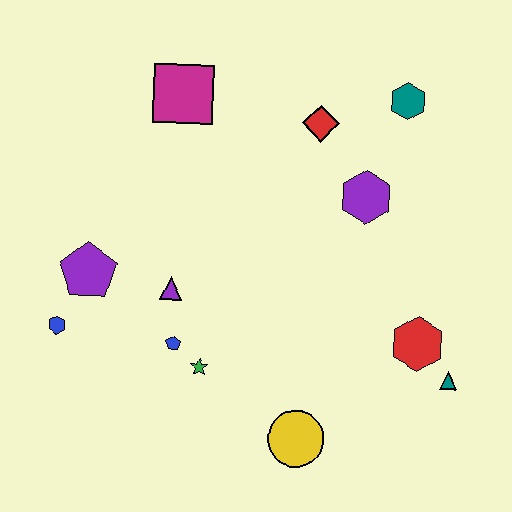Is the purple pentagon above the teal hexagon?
No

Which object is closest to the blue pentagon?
The green star is closest to the blue pentagon.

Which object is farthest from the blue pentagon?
The teal hexagon is farthest from the blue pentagon.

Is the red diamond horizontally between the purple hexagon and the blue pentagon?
Yes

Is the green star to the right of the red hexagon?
No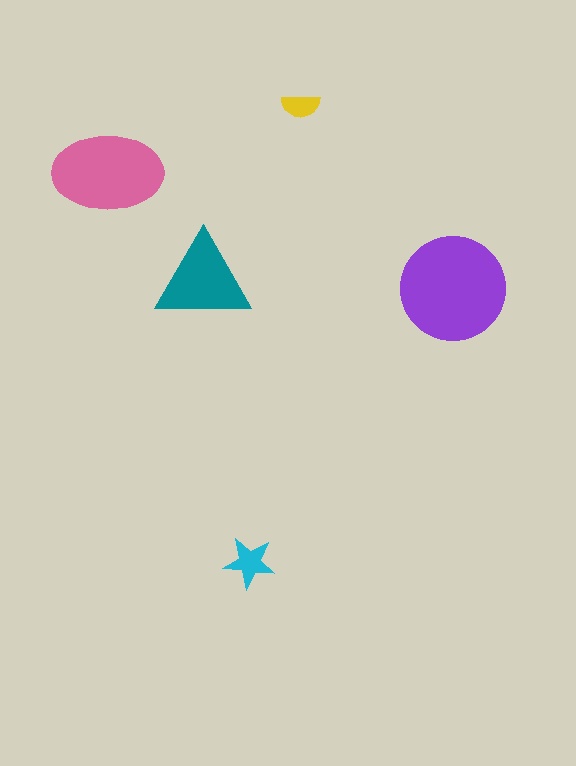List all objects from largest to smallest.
The purple circle, the pink ellipse, the teal triangle, the cyan star, the yellow semicircle.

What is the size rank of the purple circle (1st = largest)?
1st.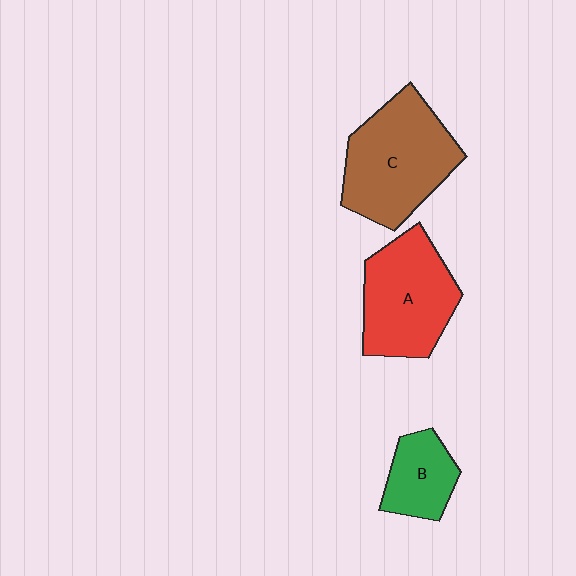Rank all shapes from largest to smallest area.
From largest to smallest: C (brown), A (red), B (green).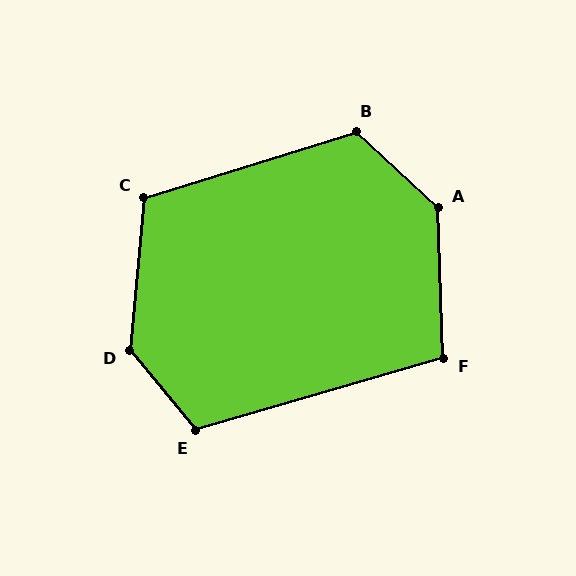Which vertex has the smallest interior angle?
F, at approximately 104 degrees.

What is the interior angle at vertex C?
Approximately 112 degrees (obtuse).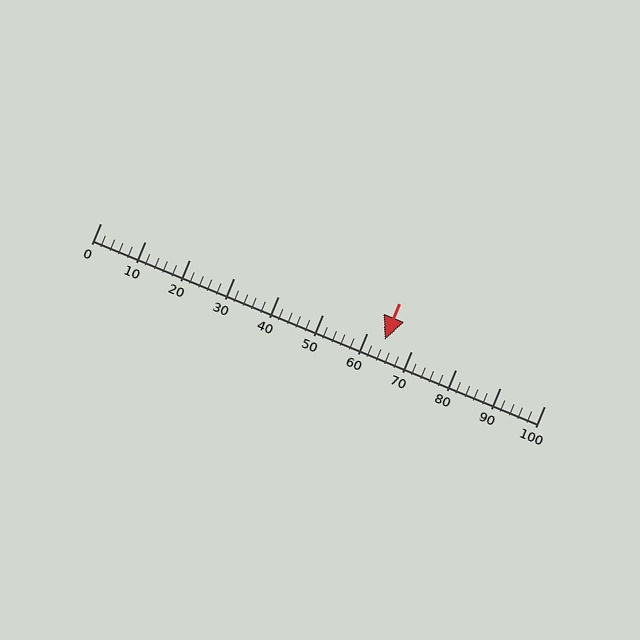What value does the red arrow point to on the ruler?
The red arrow points to approximately 64.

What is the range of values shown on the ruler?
The ruler shows values from 0 to 100.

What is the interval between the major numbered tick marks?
The major tick marks are spaced 10 units apart.